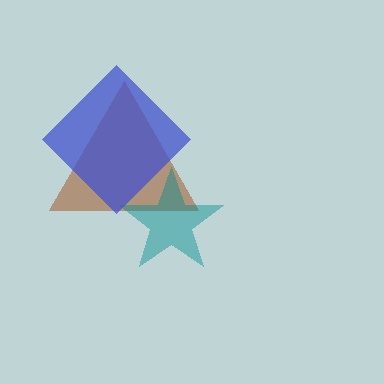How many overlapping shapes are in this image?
There are 3 overlapping shapes in the image.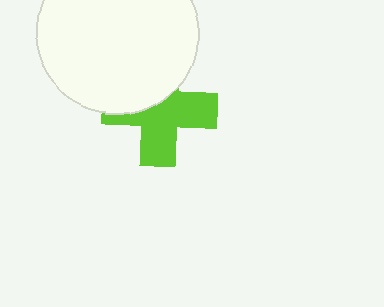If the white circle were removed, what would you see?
You would see the complete lime cross.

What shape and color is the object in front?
The object in front is a white circle.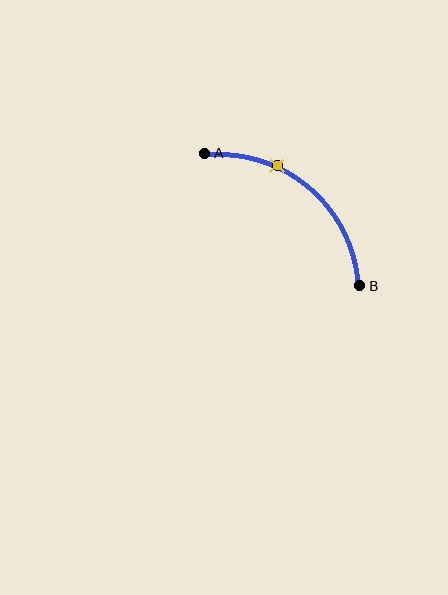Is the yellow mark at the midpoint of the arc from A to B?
No. The yellow mark lies on the arc but is closer to endpoint A. The arc midpoint would be at the point on the curve equidistant along the arc from both A and B.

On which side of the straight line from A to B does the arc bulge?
The arc bulges above and to the right of the straight line connecting A and B.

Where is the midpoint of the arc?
The arc midpoint is the point on the curve farthest from the straight line joining A and B. It sits above and to the right of that line.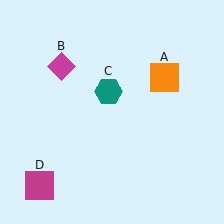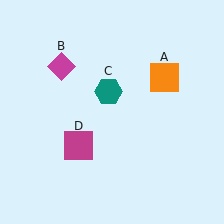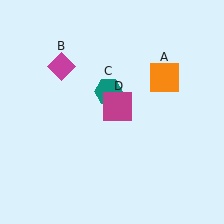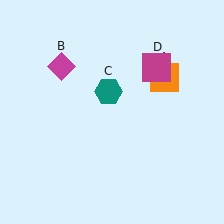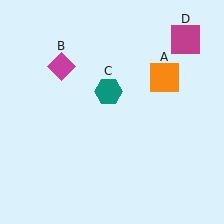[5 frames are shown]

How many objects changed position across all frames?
1 object changed position: magenta square (object D).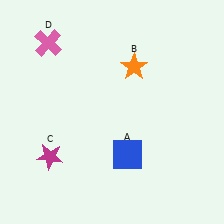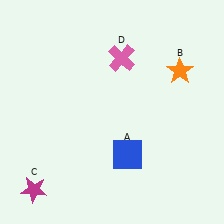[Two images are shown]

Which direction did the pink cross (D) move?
The pink cross (D) moved right.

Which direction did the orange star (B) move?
The orange star (B) moved right.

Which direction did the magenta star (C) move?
The magenta star (C) moved down.